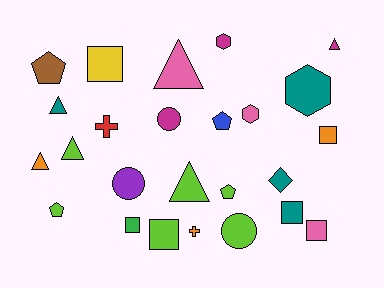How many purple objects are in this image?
There is 1 purple object.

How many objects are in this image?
There are 25 objects.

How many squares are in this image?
There are 6 squares.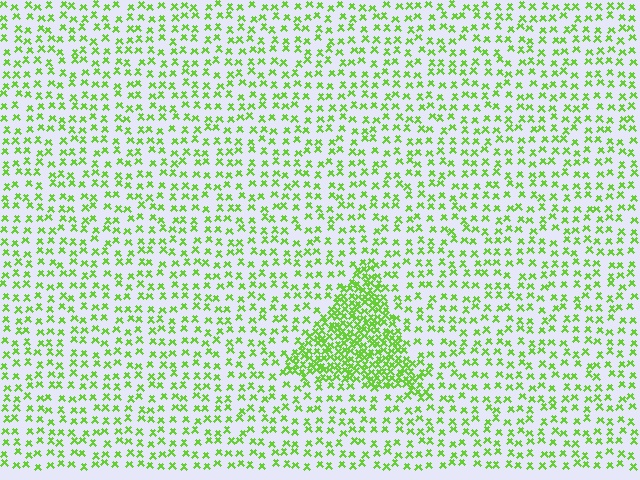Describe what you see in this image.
The image contains small lime elements arranged at two different densities. A triangle-shaped region is visible where the elements are more densely packed than the surrounding area.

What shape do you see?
I see a triangle.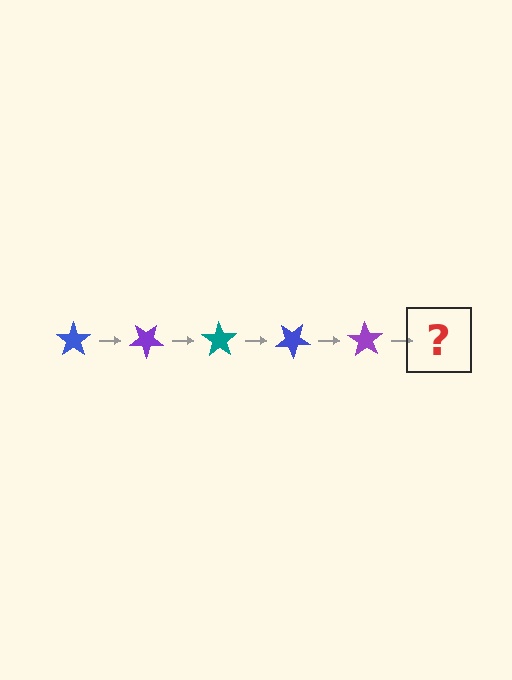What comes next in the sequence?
The next element should be a teal star, rotated 175 degrees from the start.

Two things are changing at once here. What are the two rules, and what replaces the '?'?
The two rules are that it rotates 35 degrees each step and the color cycles through blue, purple, and teal. The '?' should be a teal star, rotated 175 degrees from the start.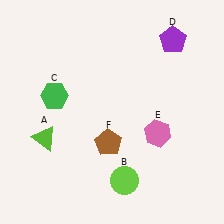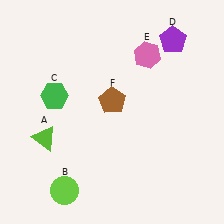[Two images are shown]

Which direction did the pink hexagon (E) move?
The pink hexagon (E) moved up.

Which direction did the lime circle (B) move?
The lime circle (B) moved left.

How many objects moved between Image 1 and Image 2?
3 objects moved between the two images.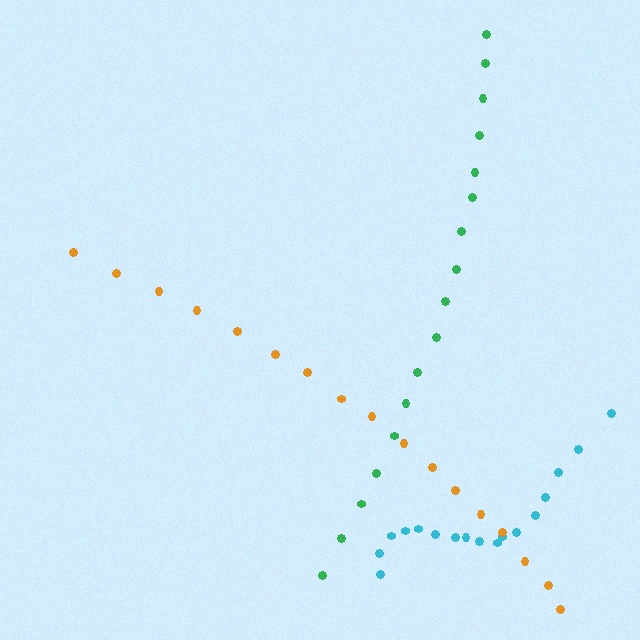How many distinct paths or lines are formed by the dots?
There are 3 distinct paths.